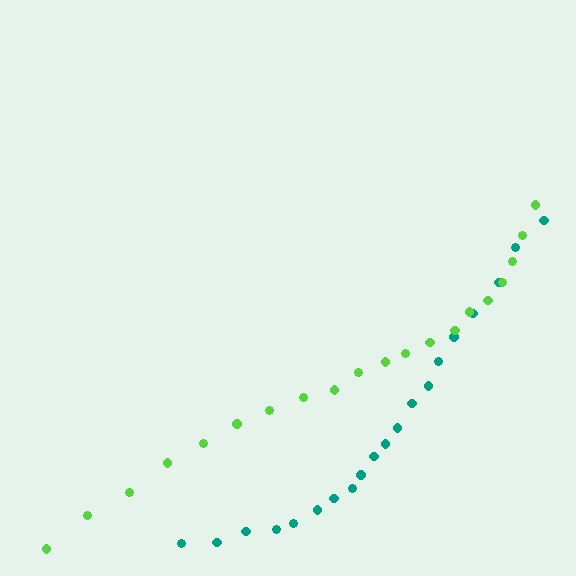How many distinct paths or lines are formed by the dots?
There are 2 distinct paths.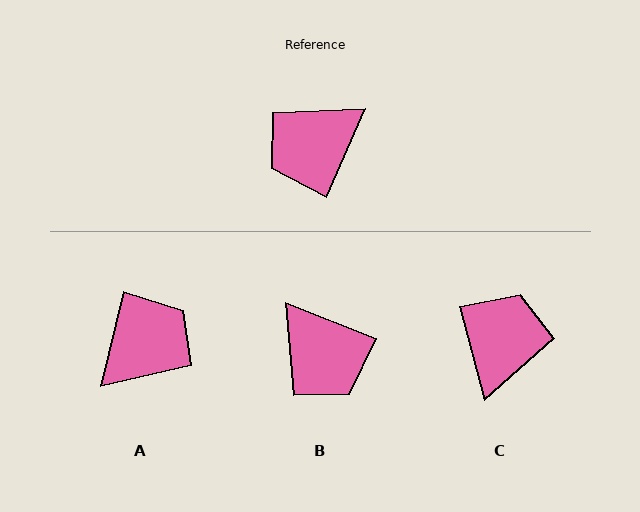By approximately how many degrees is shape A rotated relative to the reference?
Approximately 170 degrees clockwise.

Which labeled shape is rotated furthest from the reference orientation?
A, about 170 degrees away.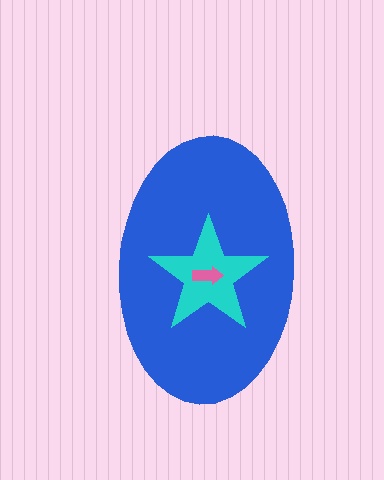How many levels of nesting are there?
3.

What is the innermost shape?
The pink arrow.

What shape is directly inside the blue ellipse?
The cyan star.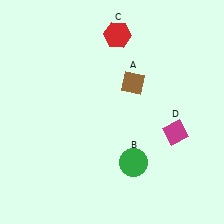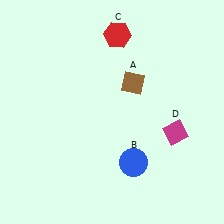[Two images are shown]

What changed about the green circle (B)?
In Image 1, B is green. In Image 2, it changed to blue.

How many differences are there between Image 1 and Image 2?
There is 1 difference between the two images.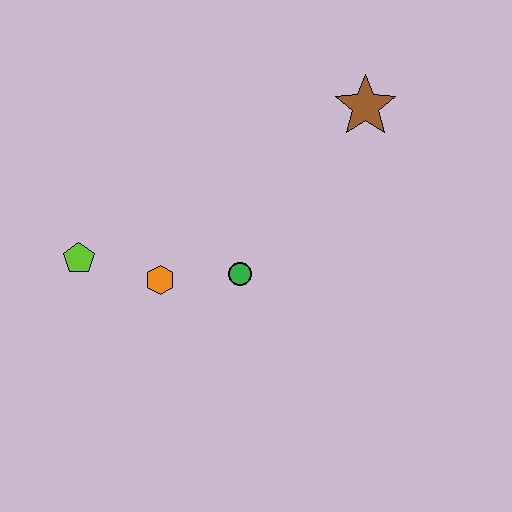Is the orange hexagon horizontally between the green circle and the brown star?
No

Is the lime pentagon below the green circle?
No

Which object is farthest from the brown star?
The lime pentagon is farthest from the brown star.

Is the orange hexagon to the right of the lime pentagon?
Yes